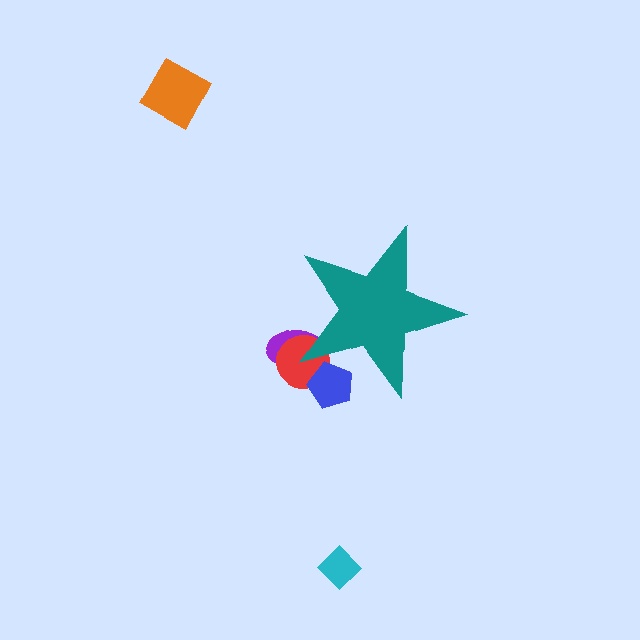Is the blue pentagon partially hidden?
Yes, the blue pentagon is partially hidden behind the teal star.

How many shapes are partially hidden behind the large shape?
3 shapes are partially hidden.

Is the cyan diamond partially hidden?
No, the cyan diamond is fully visible.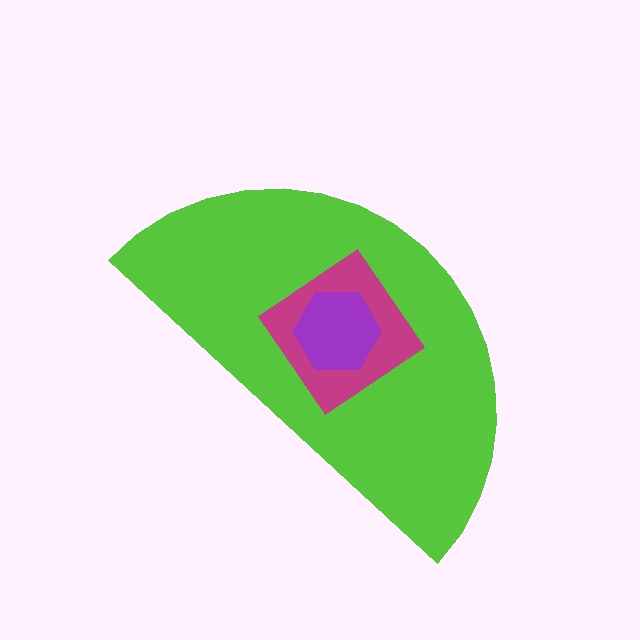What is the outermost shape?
The lime semicircle.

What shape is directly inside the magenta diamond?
The purple hexagon.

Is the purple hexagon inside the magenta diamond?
Yes.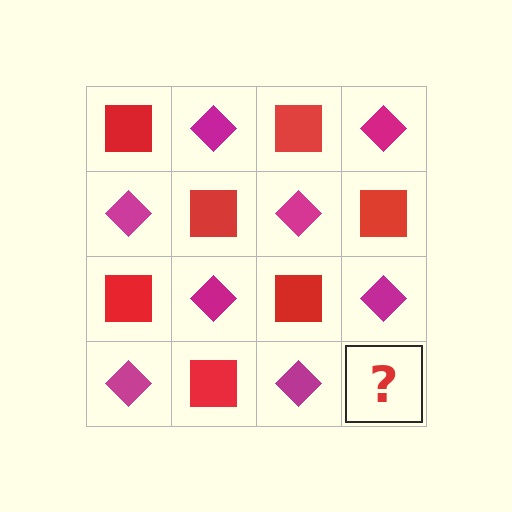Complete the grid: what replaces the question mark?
The question mark should be replaced with a red square.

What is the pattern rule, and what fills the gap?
The rule is that it alternates red square and magenta diamond in a checkerboard pattern. The gap should be filled with a red square.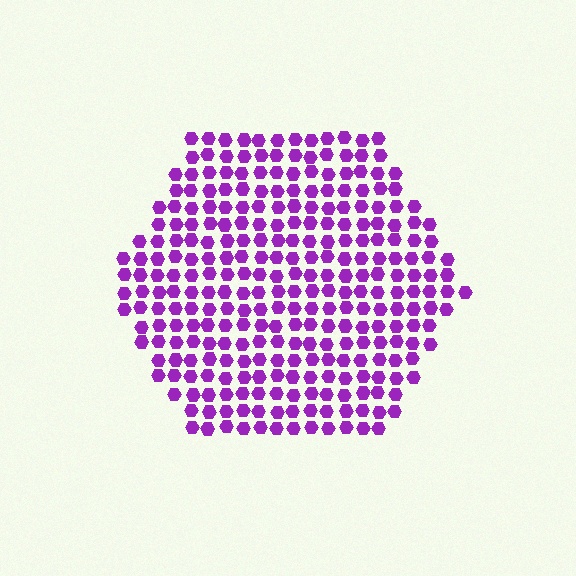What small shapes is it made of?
It is made of small hexagons.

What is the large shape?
The large shape is a hexagon.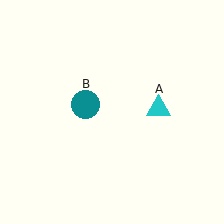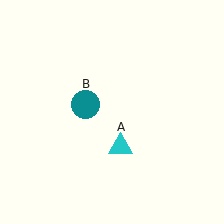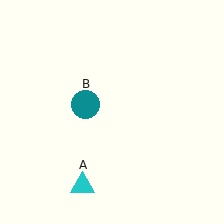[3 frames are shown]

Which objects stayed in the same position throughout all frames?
Teal circle (object B) remained stationary.